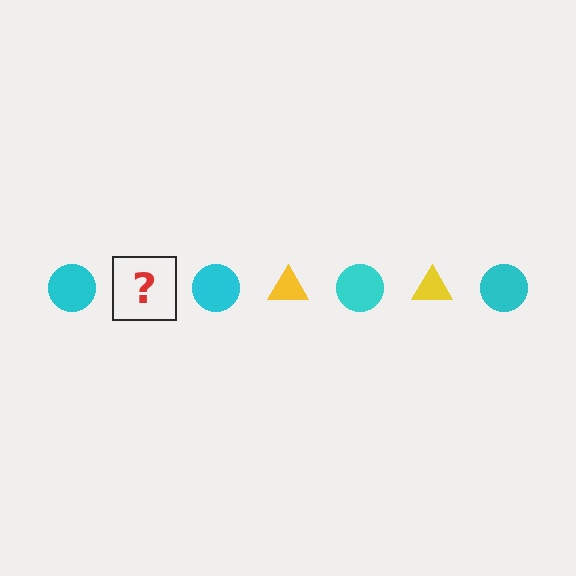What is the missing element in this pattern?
The missing element is a yellow triangle.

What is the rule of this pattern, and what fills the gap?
The rule is that the pattern alternates between cyan circle and yellow triangle. The gap should be filled with a yellow triangle.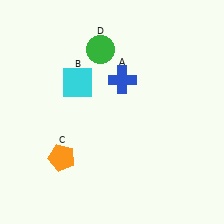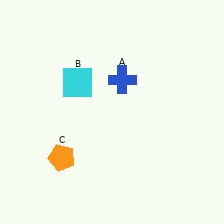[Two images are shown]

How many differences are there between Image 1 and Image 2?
There is 1 difference between the two images.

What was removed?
The green circle (D) was removed in Image 2.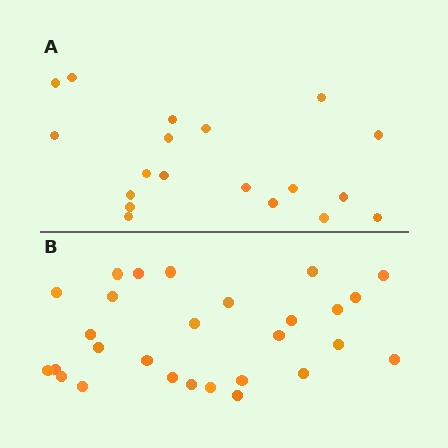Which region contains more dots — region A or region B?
Region B (the bottom region) has more dots.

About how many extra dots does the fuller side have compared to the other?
Region B has roughly 8 or so more dots than region A.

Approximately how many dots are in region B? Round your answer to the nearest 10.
About 30 dots. (The exact count is 28, which rounds to 30.)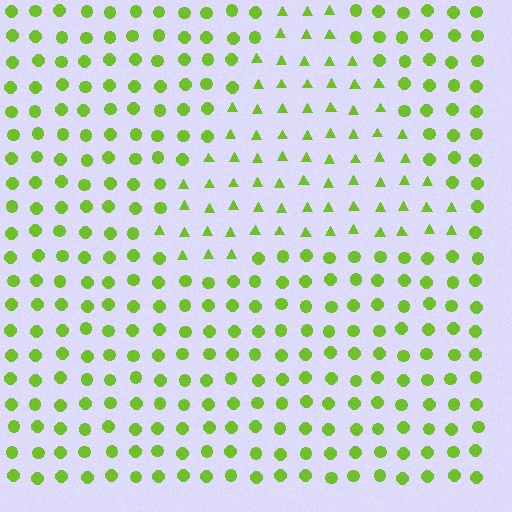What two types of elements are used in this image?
The image uses triangles inside the triangle region and circles outside it.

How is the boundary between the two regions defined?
The boundary is defined by a change in element shape: triangles inside vs. circles outside. All elements share the same color and spacing.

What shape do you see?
I see a triangle.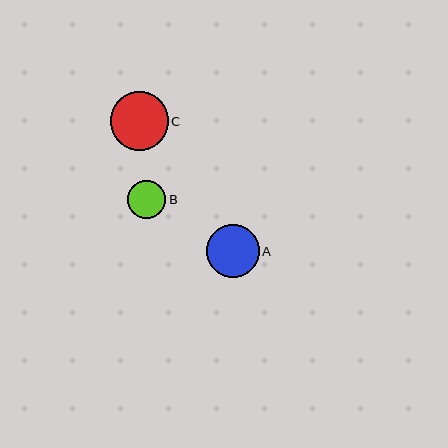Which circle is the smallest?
Circle B is the smallest with a size of approximately 38 pixels.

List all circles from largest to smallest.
From largest to smallest: C, A, B.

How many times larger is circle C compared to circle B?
Circle C is approximately 1.5 times the size of circle B.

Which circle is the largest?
Circle C is the largest with a size of approximately 58 pixels.